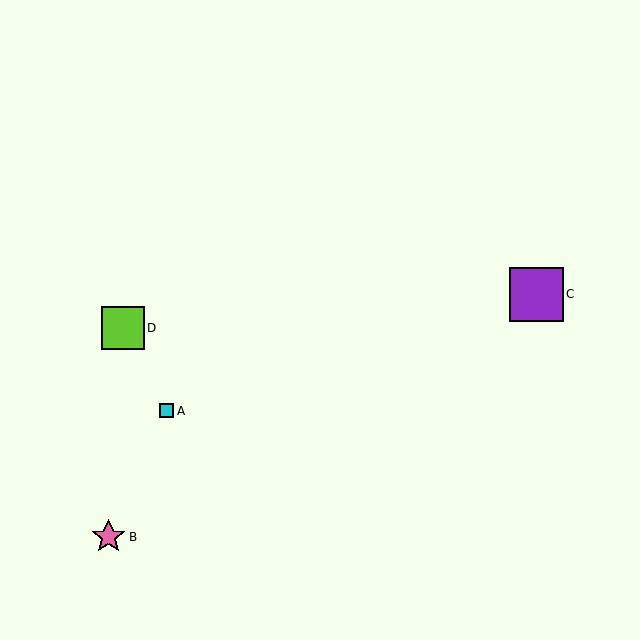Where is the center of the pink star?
The center of the pink star is at (109, 537).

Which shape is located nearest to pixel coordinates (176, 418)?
The cyan square (labeled A) at (167, 411) is nearest to that location.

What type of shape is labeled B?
Shape B is a pink star.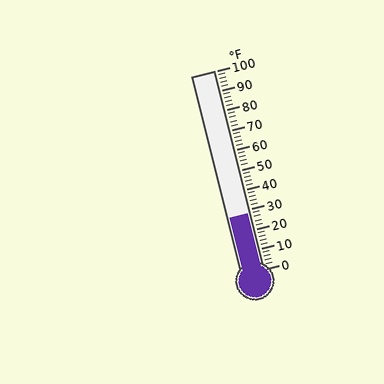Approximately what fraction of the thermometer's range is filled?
The thermometer is filled to approximately 30% of its range.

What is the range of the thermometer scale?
The thermometer scale ranges from 0°F to 100°F.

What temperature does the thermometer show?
The thermometer shows approximately 28°F.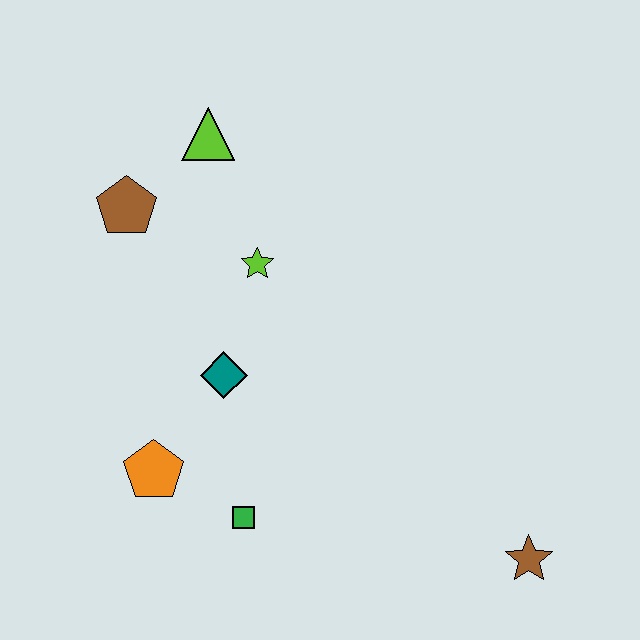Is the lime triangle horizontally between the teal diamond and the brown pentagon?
Yes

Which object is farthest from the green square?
The lime triangle is farthest from the green square.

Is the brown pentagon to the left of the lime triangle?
Yes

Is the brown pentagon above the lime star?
Yes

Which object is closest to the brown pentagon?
The lime triangle is closest to the brown pentagon.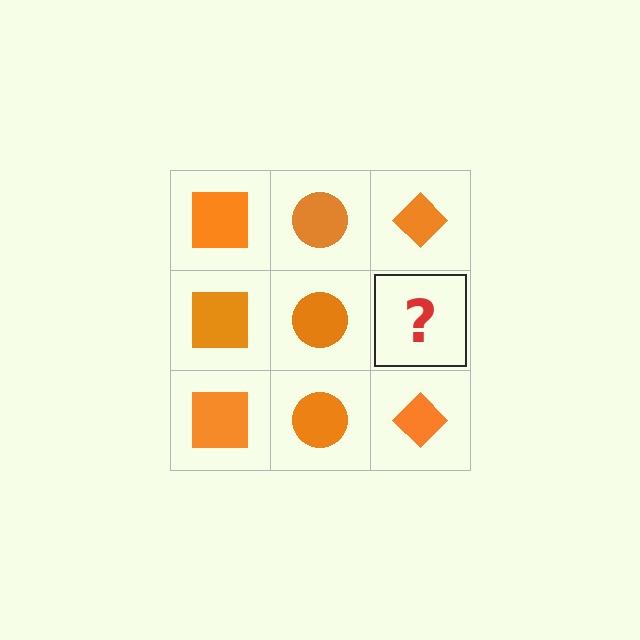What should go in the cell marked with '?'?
The missing cell should contain an orange diamond.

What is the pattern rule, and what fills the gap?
The rule is that each column has a consistent shape. The gap should be filled with an orange diamond.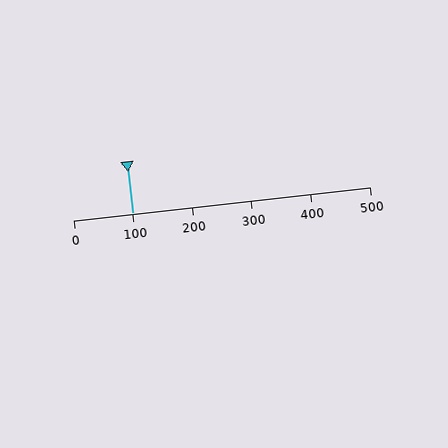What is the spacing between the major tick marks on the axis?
The major ticks are spaced 100 apart.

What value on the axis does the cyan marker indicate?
The marker indicates approximately 100.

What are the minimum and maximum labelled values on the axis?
The axis runs from 0 to 500.